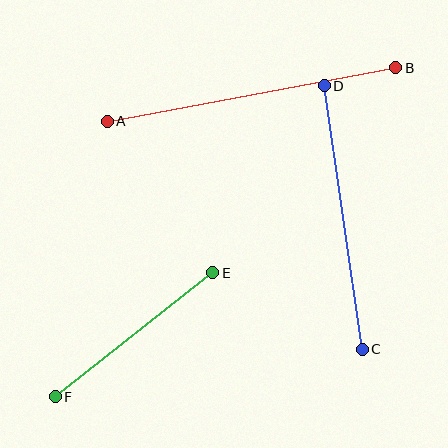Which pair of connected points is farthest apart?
Points A and B are farthest apart.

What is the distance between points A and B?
The distance is approximately 294 pixels.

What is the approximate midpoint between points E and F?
The midpoint is at approximately (134, 335) pixels.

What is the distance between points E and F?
The distance is approximately 200 pixels.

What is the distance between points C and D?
The distance is approximately 266 pixels.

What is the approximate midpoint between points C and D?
The midpoint is at approximately (343, 217) pixels.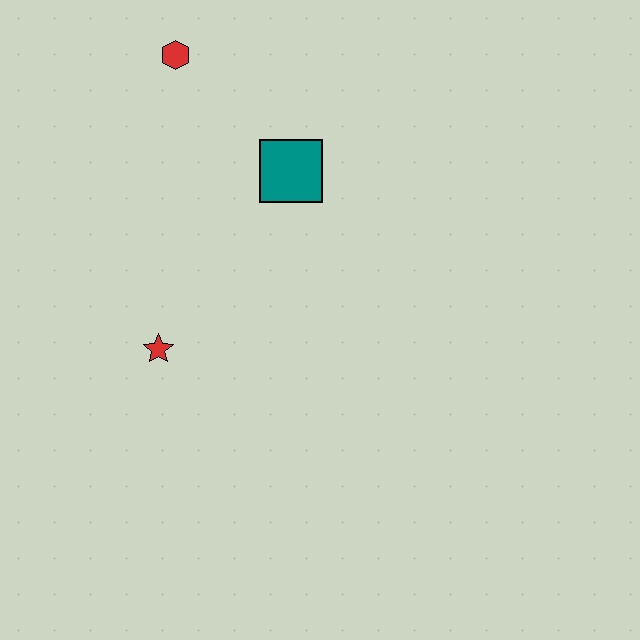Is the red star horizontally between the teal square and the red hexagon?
No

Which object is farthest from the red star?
The red hexagon is farthest from the red star.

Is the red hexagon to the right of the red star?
Yes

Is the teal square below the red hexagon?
Yes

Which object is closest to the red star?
The teal square is closest to the red star.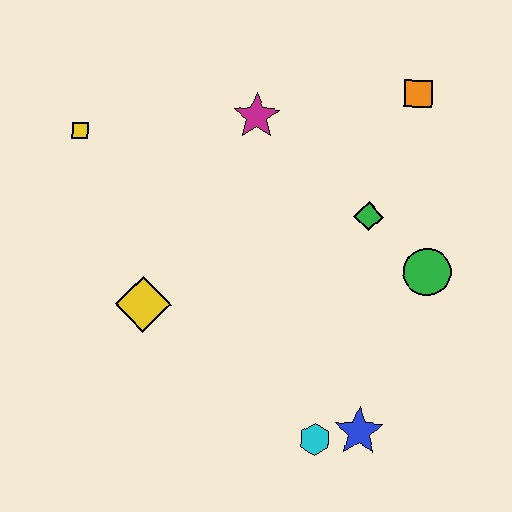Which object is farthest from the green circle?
The yellow square is farthest from the green circle.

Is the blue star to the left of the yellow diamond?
No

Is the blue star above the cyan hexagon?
Yes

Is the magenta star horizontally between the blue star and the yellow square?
Yes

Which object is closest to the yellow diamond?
The yellow square is closest to the yellow diamond.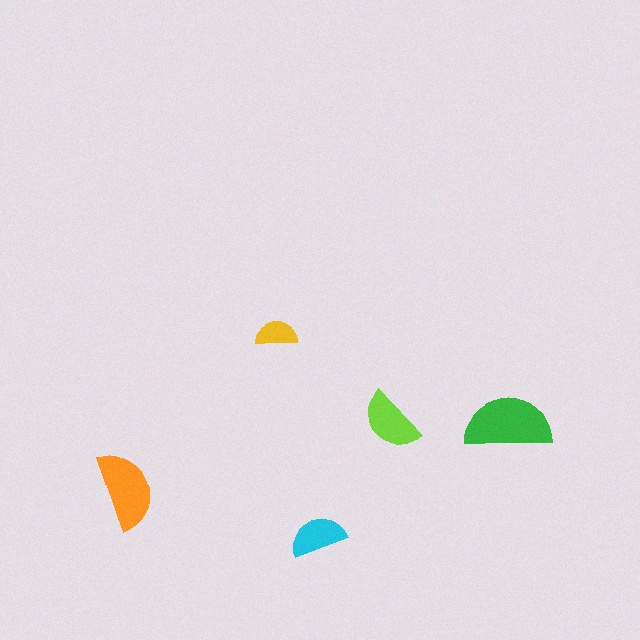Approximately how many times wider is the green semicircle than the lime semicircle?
About 1.5 times wider.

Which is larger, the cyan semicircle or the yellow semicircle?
The cyan one.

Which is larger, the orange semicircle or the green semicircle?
The green one.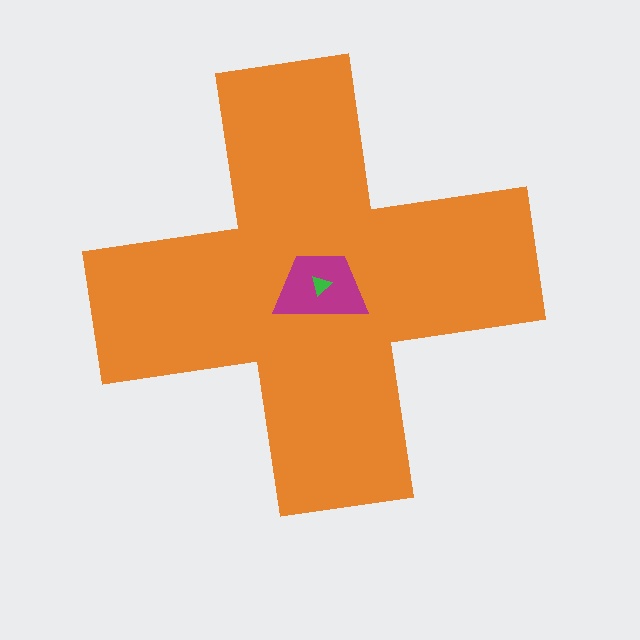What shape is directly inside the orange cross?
The magenta trapezoid.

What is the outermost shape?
The orange cross.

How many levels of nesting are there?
3.